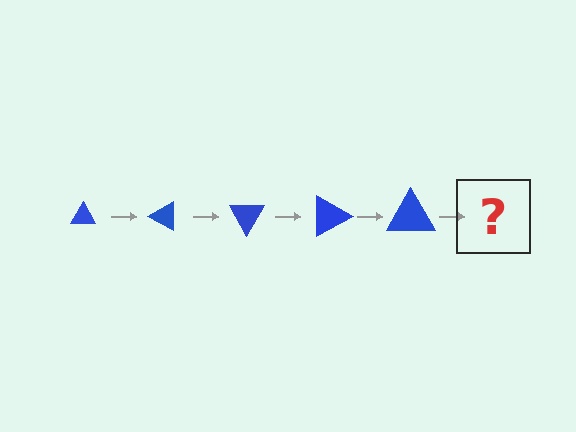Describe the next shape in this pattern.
It should be a triangle, larger than the previous one and rotated 150 degrees from the start.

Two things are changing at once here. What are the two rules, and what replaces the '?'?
The two rules are that the triangle grows larger each step and it rotates 30 degrees each step. The '?' should be a triangle, larger than the previous one and rotated 150 degrees from the start.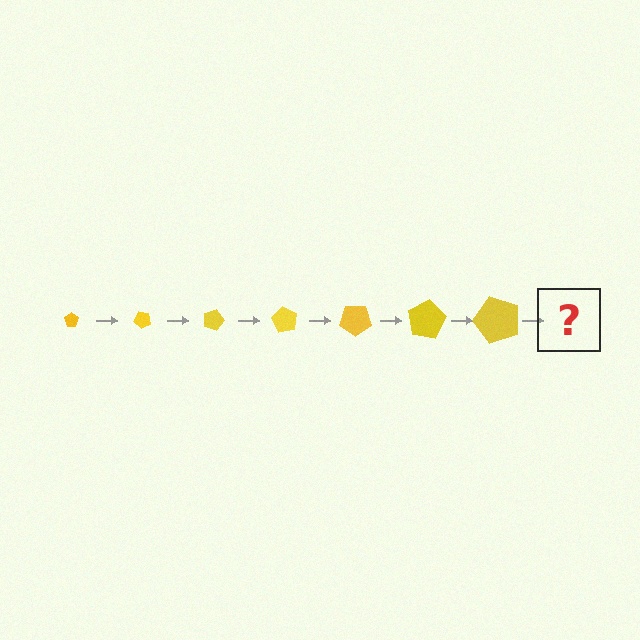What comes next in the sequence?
The next element should be a pentagon, larger than the previous one and rotated 315 degrees from the start.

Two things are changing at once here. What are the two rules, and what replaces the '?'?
The two rules are that the pentagon grows larger each step and it rotates 45 degrees each step. The '?' should be a pentagon, larger than the previous one and rotated 315 degrees from the start.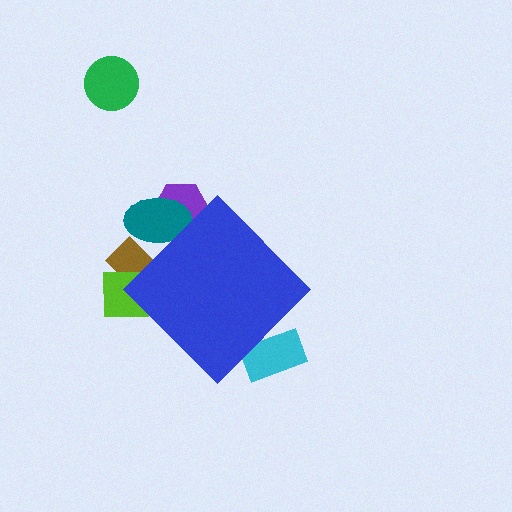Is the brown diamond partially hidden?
Yes, the brown diamond is partially hidden behind the blue diamond.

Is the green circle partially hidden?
No, the green circle is fully visible.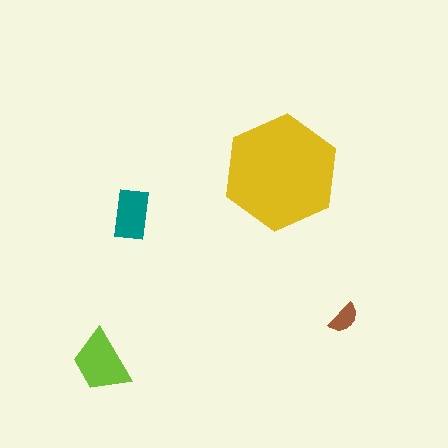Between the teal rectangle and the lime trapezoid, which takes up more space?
The lime trapezoid.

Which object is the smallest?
The brown semicircle.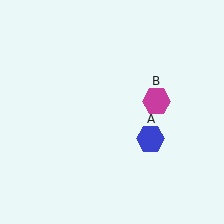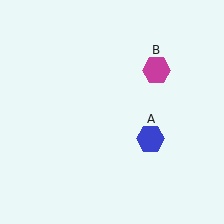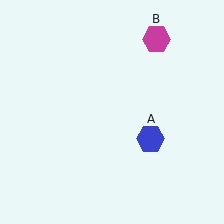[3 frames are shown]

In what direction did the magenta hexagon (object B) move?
The magenta hexagon (object B) moved up.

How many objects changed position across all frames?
1 object changed position: magenta hexagon (object B).